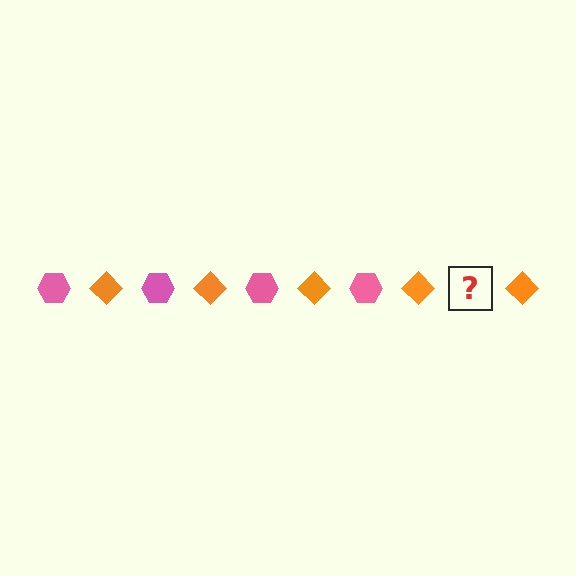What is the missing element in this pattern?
The missing element is a pink hexagon.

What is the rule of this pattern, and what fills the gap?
The rule is that the pattern alternates between pink hexagon and orange diamond. The gap should be filled with a pink hexagon.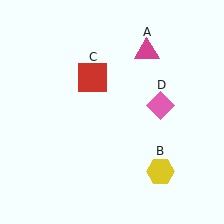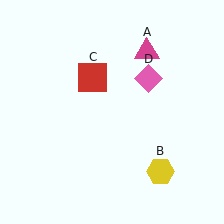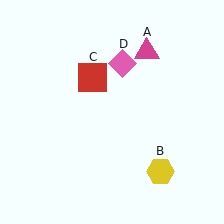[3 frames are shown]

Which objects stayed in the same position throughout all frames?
Magenta triangle (object A) and yellow hexagon (object B) and red square (object C) remained stationary.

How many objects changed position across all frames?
1 object changed position: pink diamond (object D).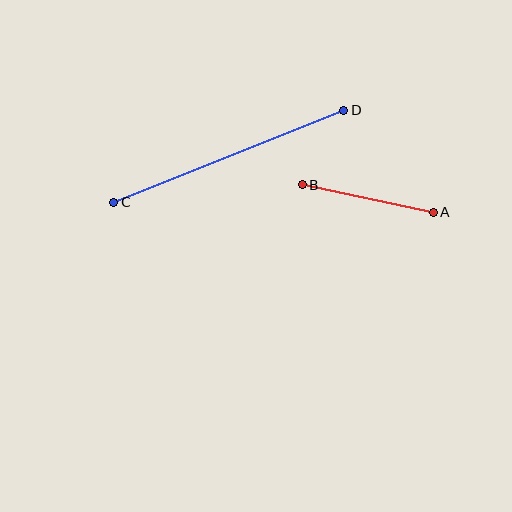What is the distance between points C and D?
The distance is approximately 247 pixels.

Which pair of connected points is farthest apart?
Points C and D are farthest apart.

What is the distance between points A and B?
The distance is approximately 133 pixels.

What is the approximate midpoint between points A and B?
The midpoint is at approximately (368, 199) pixels.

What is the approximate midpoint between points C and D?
The midpoint is at approximately (229, 156) pixels.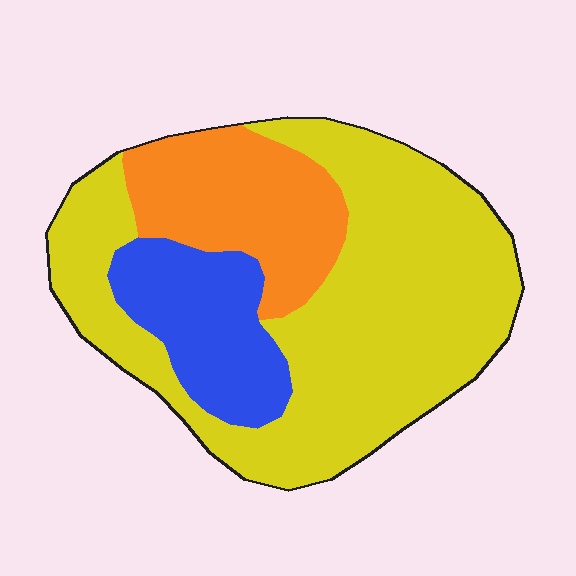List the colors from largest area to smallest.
From largest to smallest: yellow, orange, blue.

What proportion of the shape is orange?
Orange covers roughly 20% of the shape.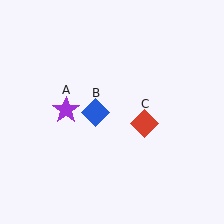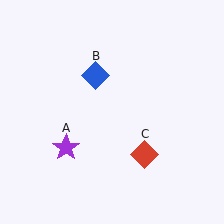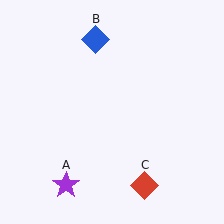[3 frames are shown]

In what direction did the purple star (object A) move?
The purple star (object A) moved down.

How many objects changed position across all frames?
3 objects changed position: purple star (object A), blue diamond (object B), red diamond (object C).